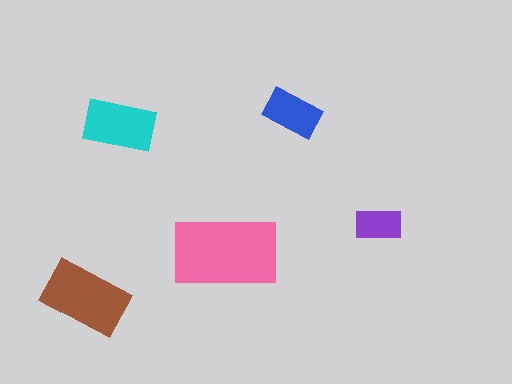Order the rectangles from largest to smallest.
the pink one, the brown one, the cyan one, the blue one, the purple one.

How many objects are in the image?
There are 5 objects in the image.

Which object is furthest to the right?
The purple rectangle is rightmost.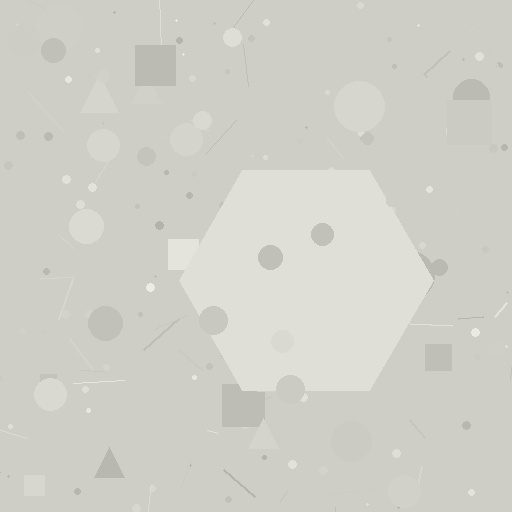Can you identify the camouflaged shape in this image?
The camouflaged shape is a hexagon.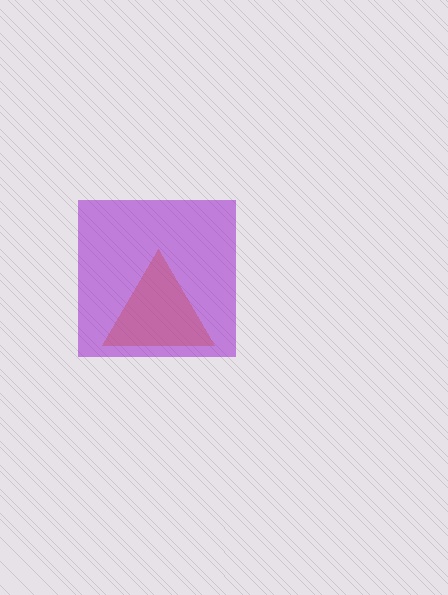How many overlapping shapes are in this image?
There are 2 overlapping shapes in the image.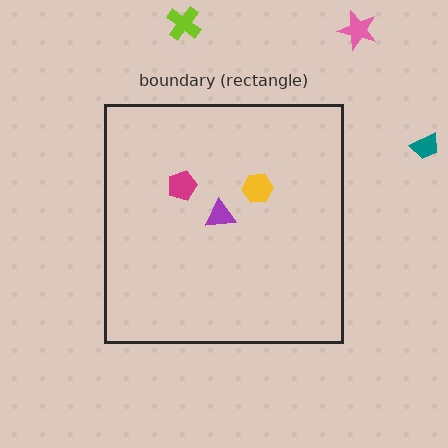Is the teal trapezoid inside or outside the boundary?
Outside.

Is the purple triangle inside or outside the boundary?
Inside.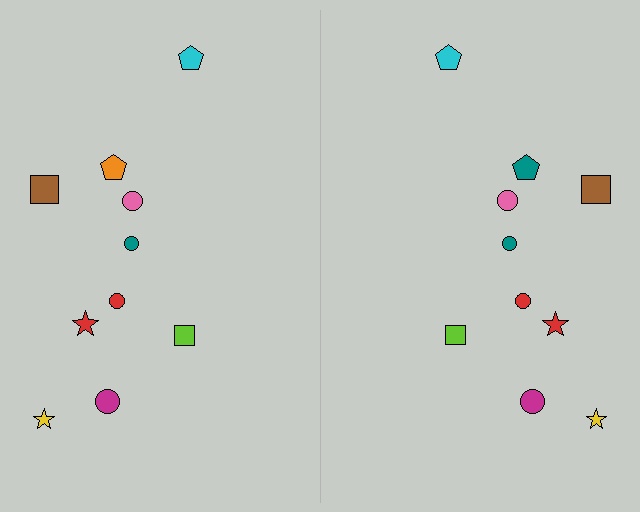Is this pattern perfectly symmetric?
No, the pattern is not perfectly symmetric. The teal pentagon on the right side breaks the symmetry — its mirror counterpart is orange.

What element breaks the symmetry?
The teal pentagon on the right side breaks the symmetry — its mirror counterpart is orange.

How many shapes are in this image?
There are 20 shapes in this image.